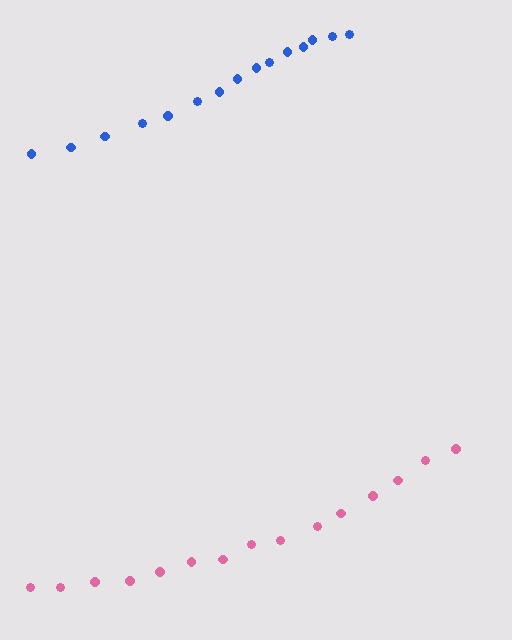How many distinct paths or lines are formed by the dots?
There are 2 distinct paths.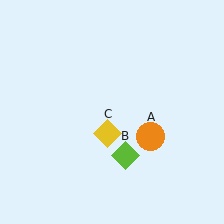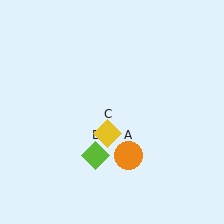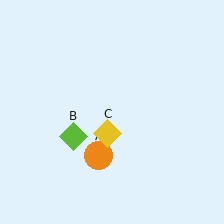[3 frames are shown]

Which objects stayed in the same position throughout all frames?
Yellow diamond (object C) remained stationary.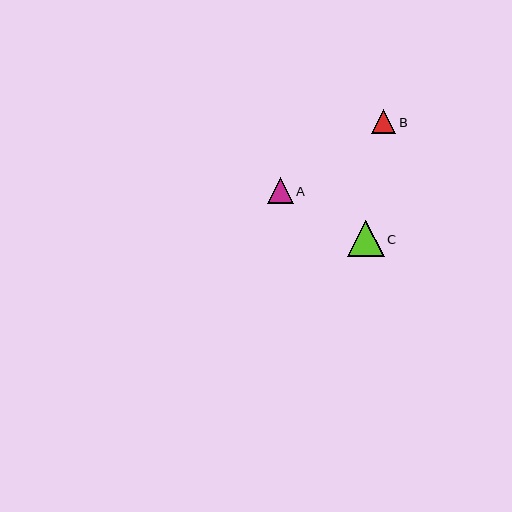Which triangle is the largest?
Triangle C is the largest with a size of approximately 37 pixels.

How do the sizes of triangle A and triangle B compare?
Triangle A and triangle B are approximately the same size.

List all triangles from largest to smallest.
From largest to smallest: C, A, B.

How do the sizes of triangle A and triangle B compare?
Triangle A and triangle B are approximately the same size.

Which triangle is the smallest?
Triangle B is the smallest with a size of approximately 24 pixels.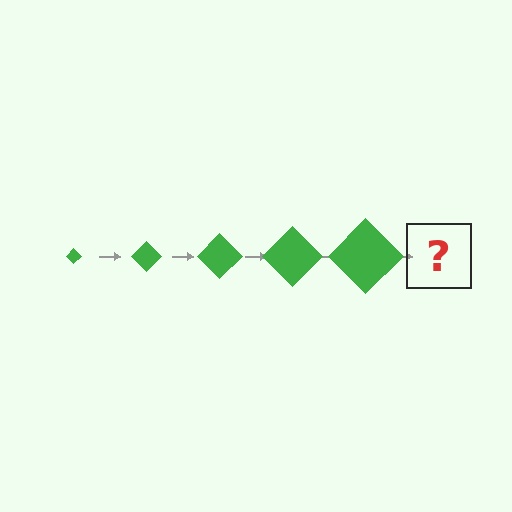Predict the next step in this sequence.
The next step is a green diamond, larger than the previous one.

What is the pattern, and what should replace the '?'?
The pattern is that the diamond gets progressively larger each step. The '?' should be a green diamond, larger than the previous one.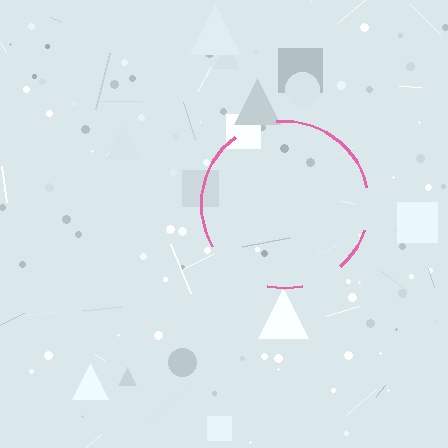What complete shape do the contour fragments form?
The contour fragments form a circle.